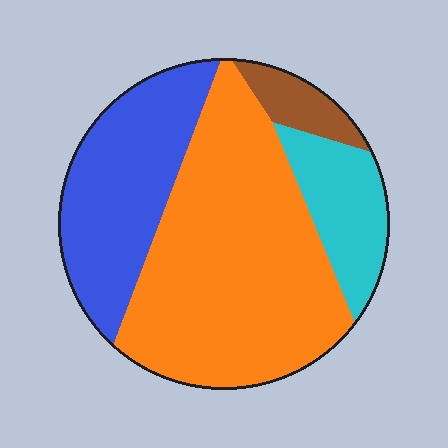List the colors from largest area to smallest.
From largest to smallest: orange, blue, cyan, brown.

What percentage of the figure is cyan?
Cyan takes up about one eighth (1/8) of the figure.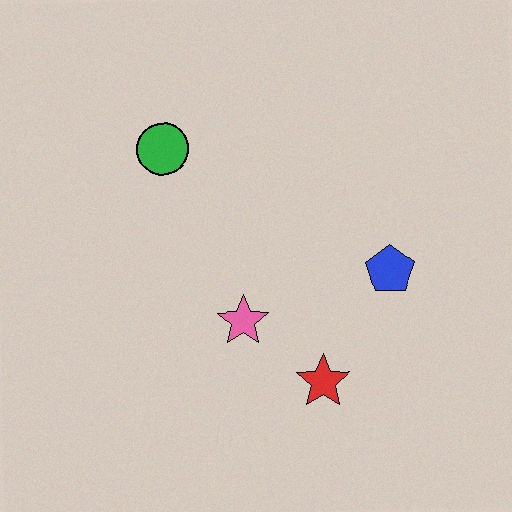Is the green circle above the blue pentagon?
Yes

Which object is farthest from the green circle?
The red star is farthest from the green circle.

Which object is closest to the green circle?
The pink star is closest to the green circle.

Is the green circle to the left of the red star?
Yes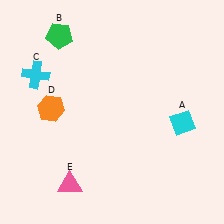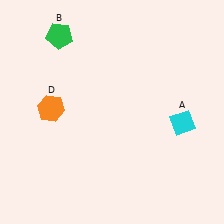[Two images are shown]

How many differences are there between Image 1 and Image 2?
There are 2 differences between the two images.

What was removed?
The cyan cross (C), the pink triangle (E) were removed in Image 2.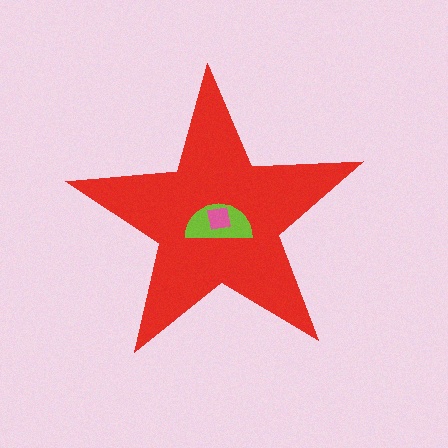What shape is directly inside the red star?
The lime semicircle.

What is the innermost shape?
The pink square.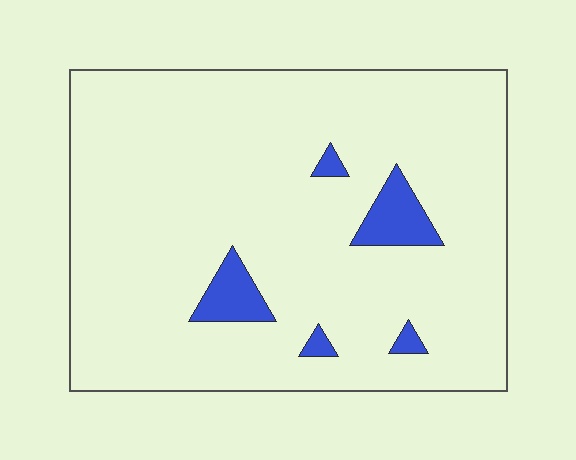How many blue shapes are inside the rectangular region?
5.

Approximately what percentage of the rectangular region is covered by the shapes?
Approximately 5%.